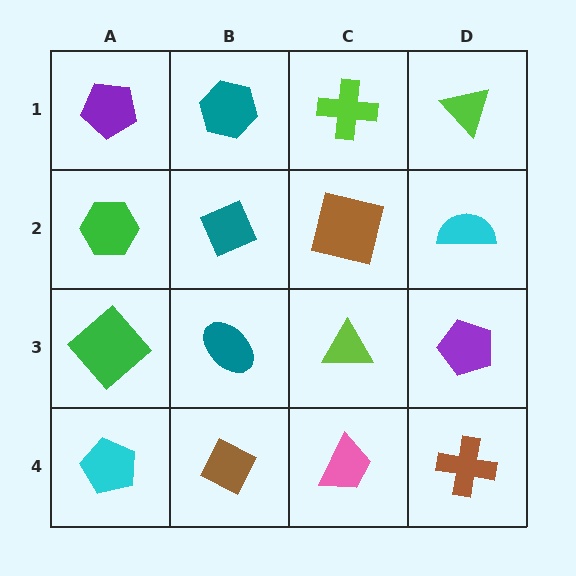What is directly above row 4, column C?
A lime triangle.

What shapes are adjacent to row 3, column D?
A cyan semicircle (row 2, column D), a brown cross (row 4, column D), a lime triangle (row 3, column C).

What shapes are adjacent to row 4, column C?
A lime triangle (row 3, column C), a brown diamond (row 4, column B), a brown cross (row 4, column D).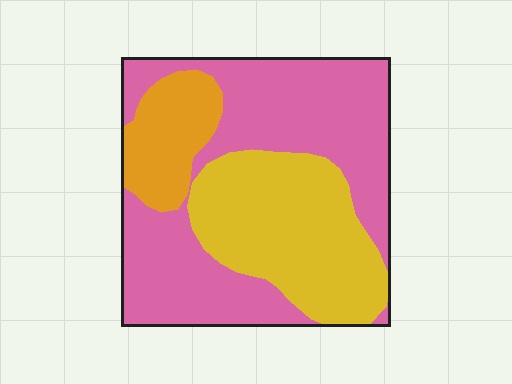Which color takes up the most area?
Pink, at roughly 55%.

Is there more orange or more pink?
Pink.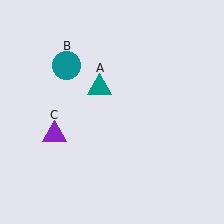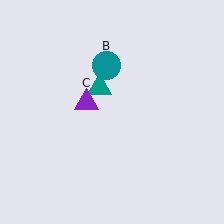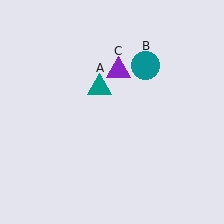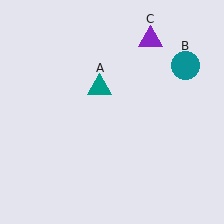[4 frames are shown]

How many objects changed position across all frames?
2 objects changed position: teal circle (object B), purple triangle (object C).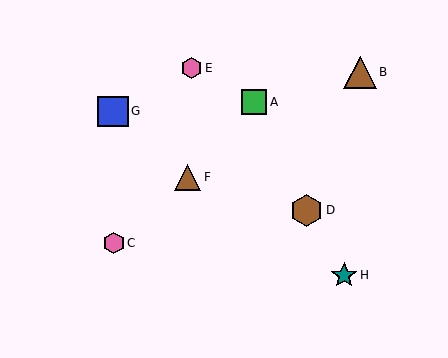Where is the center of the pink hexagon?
The center of the pink hexagon is at (192, 68).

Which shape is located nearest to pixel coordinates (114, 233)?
The pink hexagon (labeled C) at (114, 243) is nearest to that location.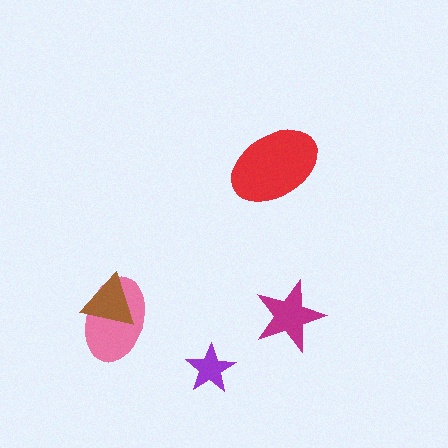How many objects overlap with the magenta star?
0 objects overlap with the magenta star.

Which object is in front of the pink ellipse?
The brown triangle is in front of the pink ellipse.